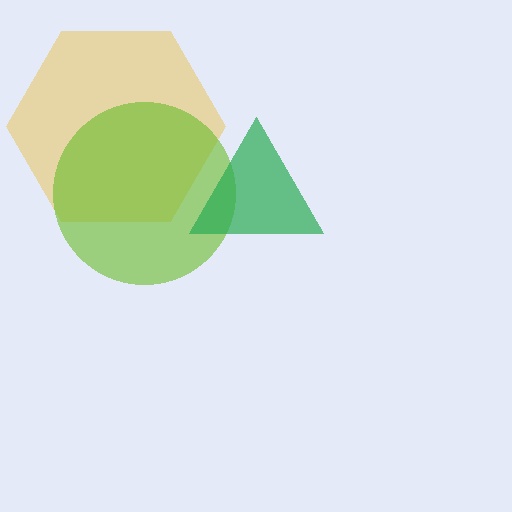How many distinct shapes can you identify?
There are 3 distinct shapes: a yellow hexagon, a lime circle, a green triangle.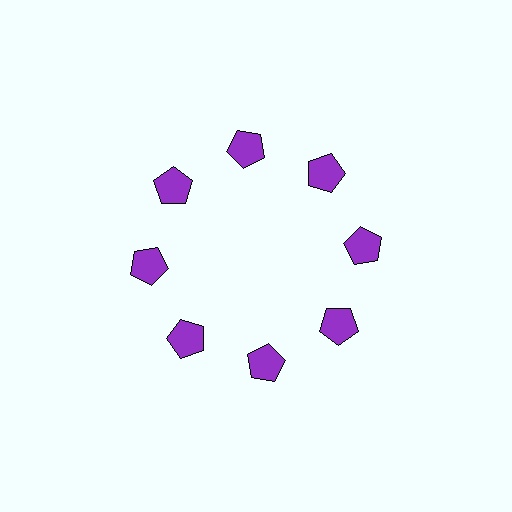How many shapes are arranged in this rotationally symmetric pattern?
There are 8 shapes, arranged in 8 groups of 1.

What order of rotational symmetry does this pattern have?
This pattern has 8-fold rotational symmetry.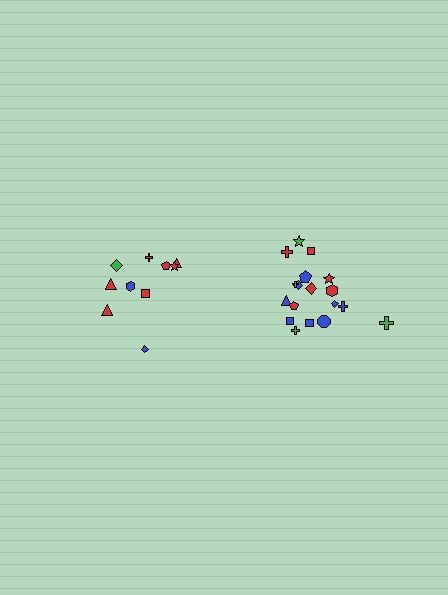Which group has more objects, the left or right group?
The right group.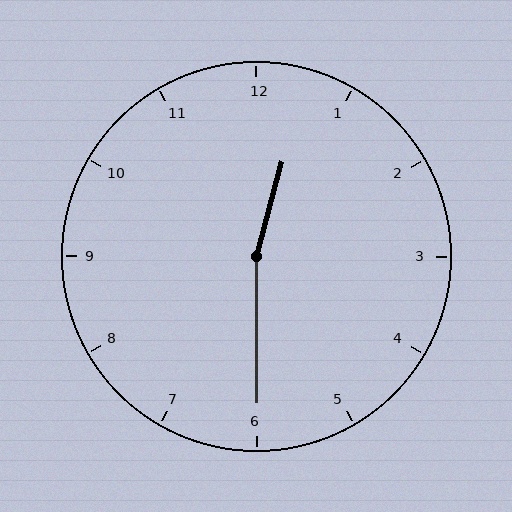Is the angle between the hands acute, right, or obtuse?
It is obtuse.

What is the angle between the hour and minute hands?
Approximately 165 degrees.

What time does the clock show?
12:30.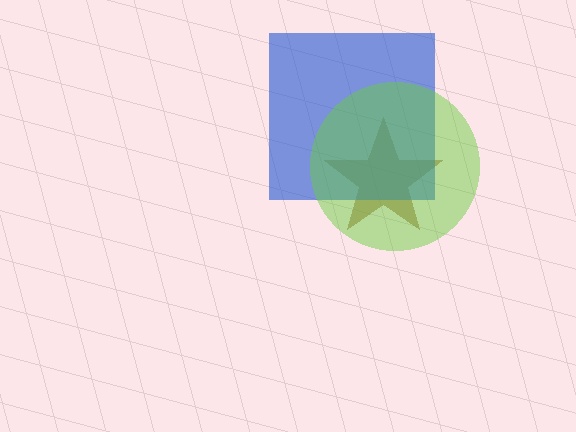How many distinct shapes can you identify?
There are 3 distinct shapes: a brown star, a blue square, a lime circle.